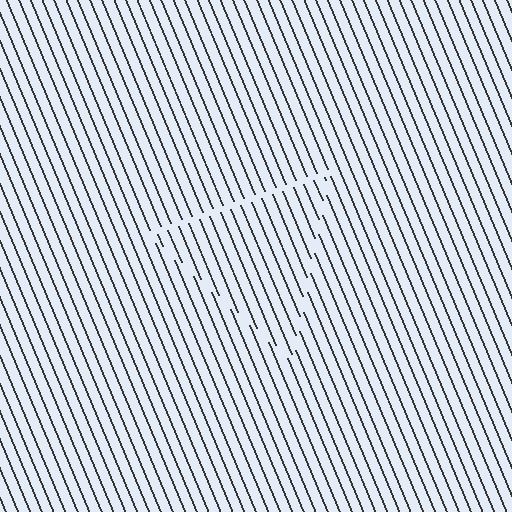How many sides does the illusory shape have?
3 sides — the line-ends trace a triangle.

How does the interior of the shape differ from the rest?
The interior of the shape contains the same grating, shifted by half a period — the contour is defined by the phase discontinuity where line-ends from the inner and outer gratings abut.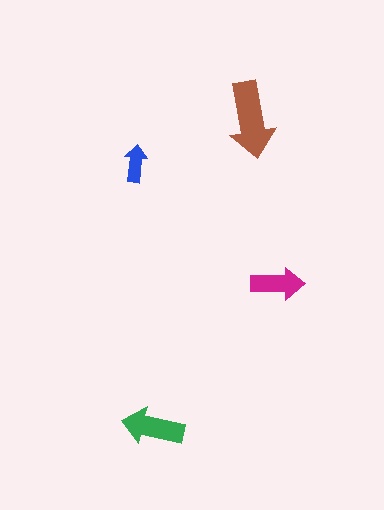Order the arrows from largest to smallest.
the brown one, the green one, the magenta one, the blue one.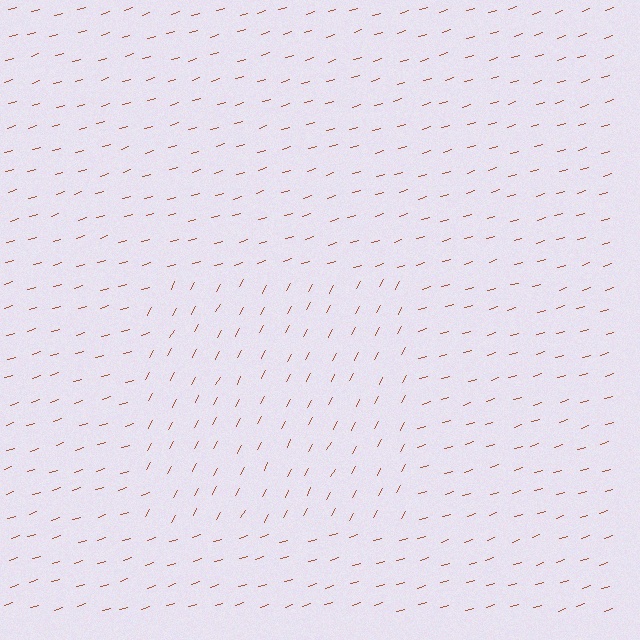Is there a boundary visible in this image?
Yes, there is a texture boundary formed by a change in line orientation.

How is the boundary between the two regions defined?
The boundary is defined purely by a change in line orientation (approximately 45 degrees difference). All lines are the same color and thickness.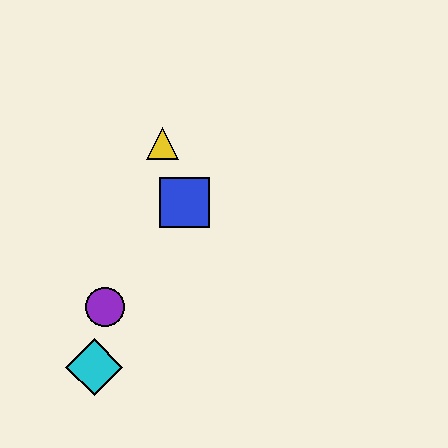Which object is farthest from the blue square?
The cyan diamond is farthest from the blue square.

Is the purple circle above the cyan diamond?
Yes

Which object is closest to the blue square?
The yellow triangle is closest to the blue square.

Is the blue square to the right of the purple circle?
Yes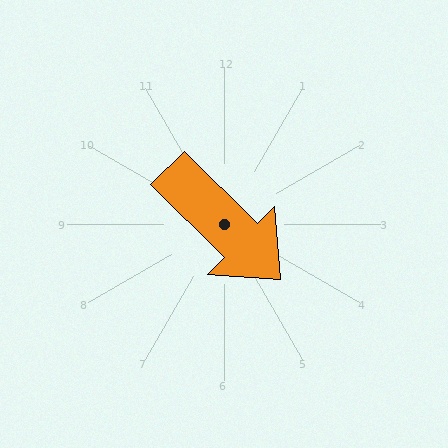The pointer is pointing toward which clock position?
Roughly 4 o'clock.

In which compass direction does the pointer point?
Southeast.